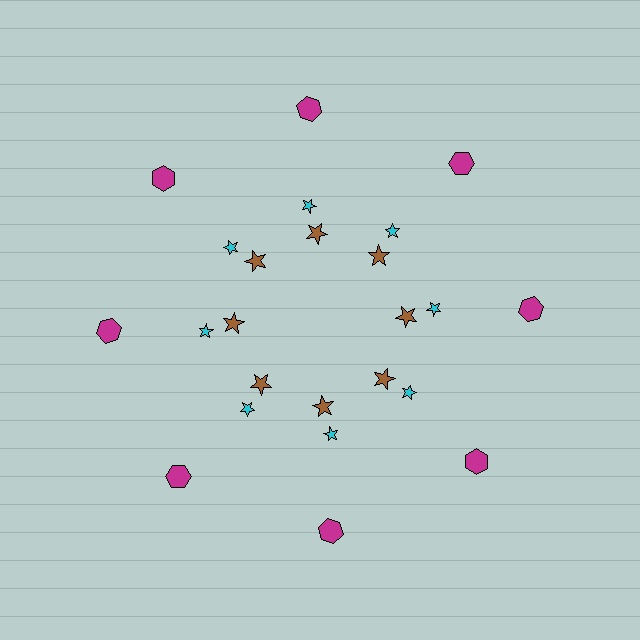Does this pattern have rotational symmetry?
Yes, this pattern has 8-fold rotational symmetry. It looks the same after rotating 45 degrees around the center.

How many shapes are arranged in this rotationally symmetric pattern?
There are 24 shapes, arranged in 8 groups of 3.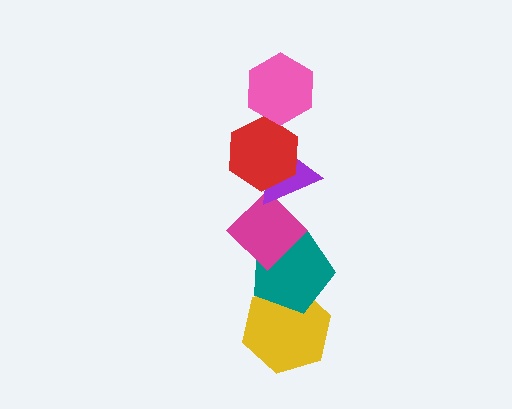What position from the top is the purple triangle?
The purple triangle is 3rd from the top.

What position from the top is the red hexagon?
The red hexagon is 2nd from the top.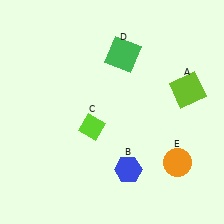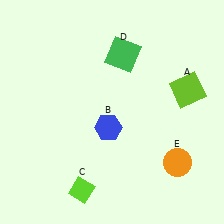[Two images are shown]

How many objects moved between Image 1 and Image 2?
2 objects moved between the two images.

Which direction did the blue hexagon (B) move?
The blue hexagon (B) moved up.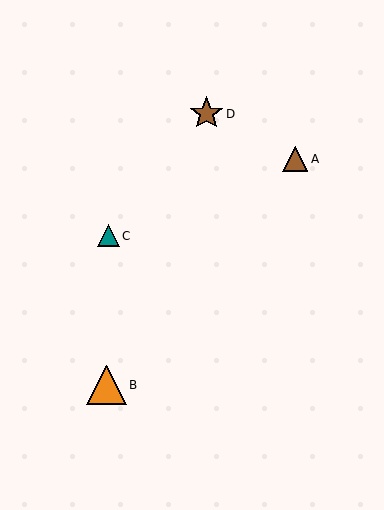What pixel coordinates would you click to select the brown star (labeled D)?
Click at (207, 114) to select the brown star D.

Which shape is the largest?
The orange triangle (labeled B) is the largest.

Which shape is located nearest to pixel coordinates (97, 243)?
The teal triangle (labeled C) at (108, 236) is nearest to that location.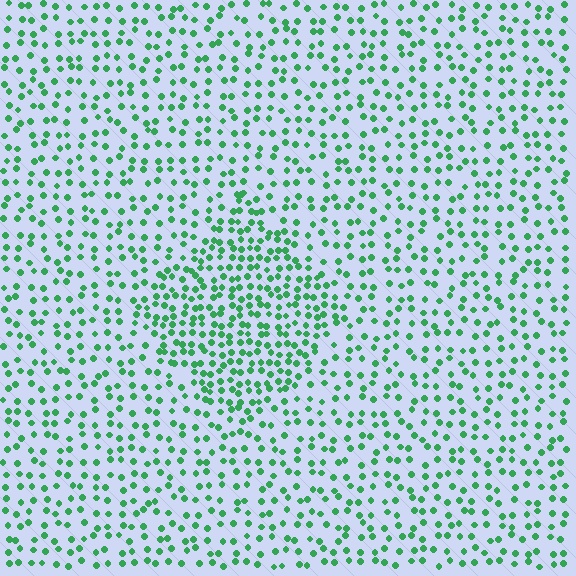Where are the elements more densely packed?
The elements are more densely packed inside the diamond boundary.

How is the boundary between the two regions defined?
The boundary is defined by a change in element density (approximately 1.8x ratio). All elements are the same color, size, and shape.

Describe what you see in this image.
The image contains small green elements arranged at two different densities. A diamond-shaped region is visible where the elements are more densely packed than the surrounding area.